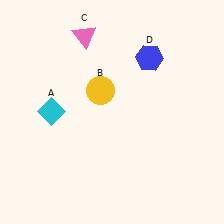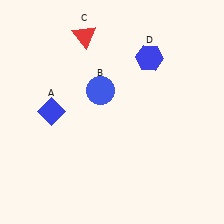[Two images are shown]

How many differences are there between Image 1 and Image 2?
There are 3 differences between the two images.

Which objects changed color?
A changed from cyan to blue. B changed from yellow to blue. C changed from pink to red.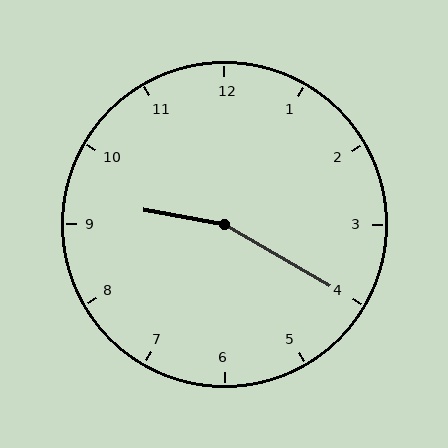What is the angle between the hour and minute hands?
Approximately 160 degrees.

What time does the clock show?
9:20.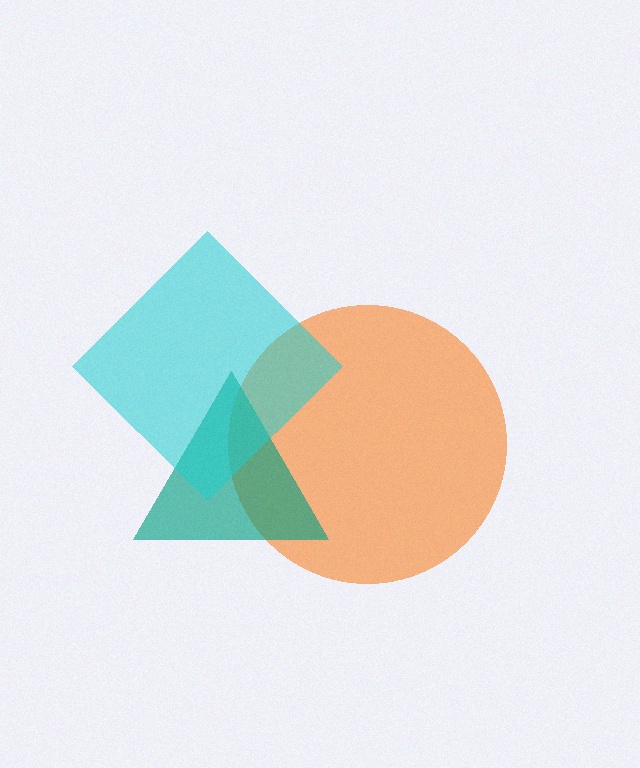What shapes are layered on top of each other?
The layered shapes are: an orange circle, a teal triangle, a cyan diamond.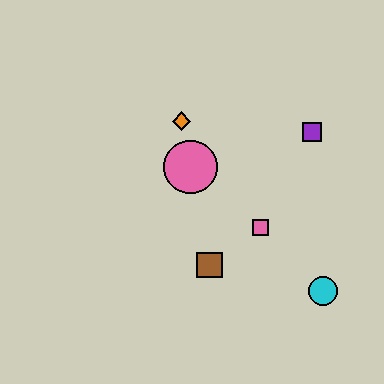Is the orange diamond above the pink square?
Yes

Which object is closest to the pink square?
The brown square is closest to the pink square.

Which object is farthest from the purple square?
The brown square is farthest from the purple square.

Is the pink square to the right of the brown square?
Yes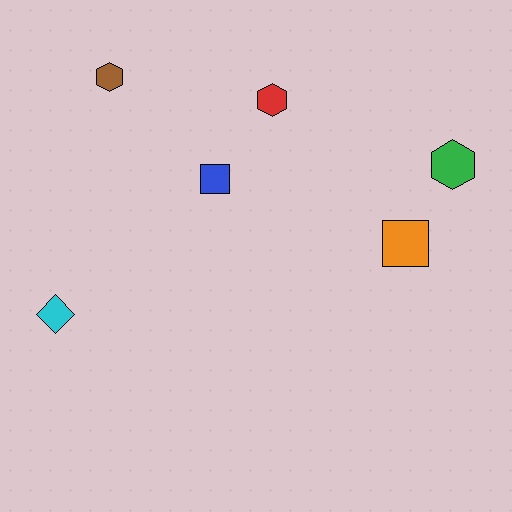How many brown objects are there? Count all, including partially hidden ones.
There is 1 brown object.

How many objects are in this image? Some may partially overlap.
There are 6 objects.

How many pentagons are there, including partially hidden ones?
There are no pentagons.